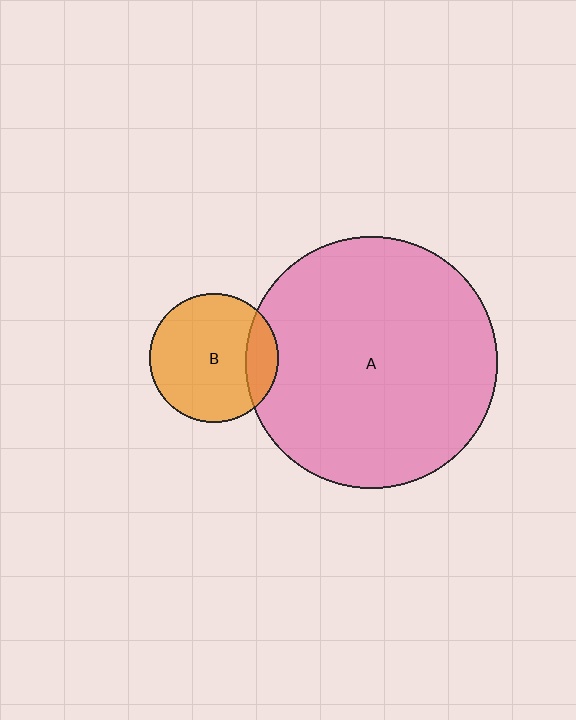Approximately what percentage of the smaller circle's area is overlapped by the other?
Approximately 15%.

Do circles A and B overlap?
Yes.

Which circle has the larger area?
Circle A (pink).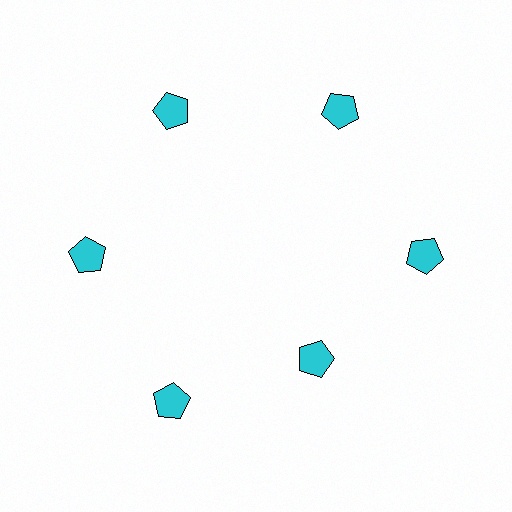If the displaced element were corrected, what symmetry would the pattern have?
It would have 6-fold rotational symmetry — the pattern would map onto itself every 60 degrees.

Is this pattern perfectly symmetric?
No. The 6 cyan pentagons are arranged in a ring, but one element near the 5 o'clock position is pulled inward toward the center, breaking the 6-fold rotational symmetry.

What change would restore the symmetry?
The symmetry would be restored by moving it outward, back onto the ring so that all 6 pentagons sit at equal angles and equal distance from the center.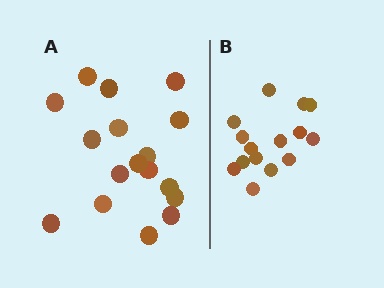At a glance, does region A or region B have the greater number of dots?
Region A (the left region) has more dots.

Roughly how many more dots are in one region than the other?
Region A has just a few more — roughly 2 or 3 more dots than region B.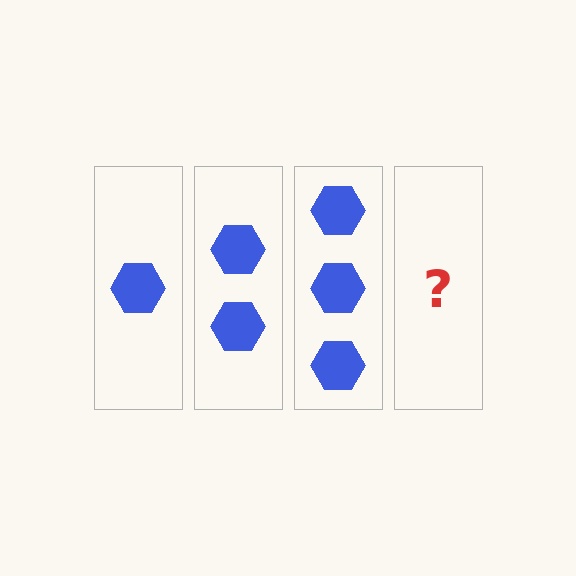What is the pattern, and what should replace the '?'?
The pattern is that each step adds one more hexagon. The '?' should be 4 hexagons.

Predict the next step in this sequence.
The next step is 4 hexagons.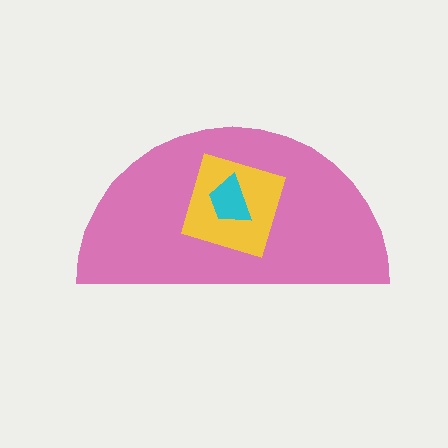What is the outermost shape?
The pink semicircle.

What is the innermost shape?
The cyan trapezoid.